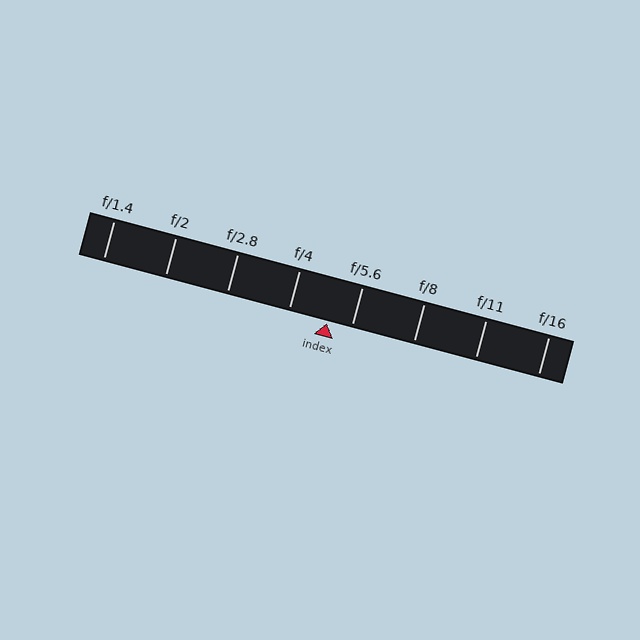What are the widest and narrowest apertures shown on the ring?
The widest aperture shown is f/1.4 and the narrowest is f/16.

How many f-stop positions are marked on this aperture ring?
There are 8 f-stop positions marked.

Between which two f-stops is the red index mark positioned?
The index mark is between f/4 and f/5.6.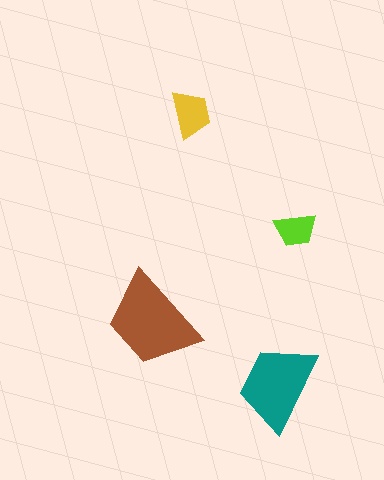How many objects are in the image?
There are 4 objects in the image.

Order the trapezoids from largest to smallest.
the brown one, the teal one, the yellow one, the lime one.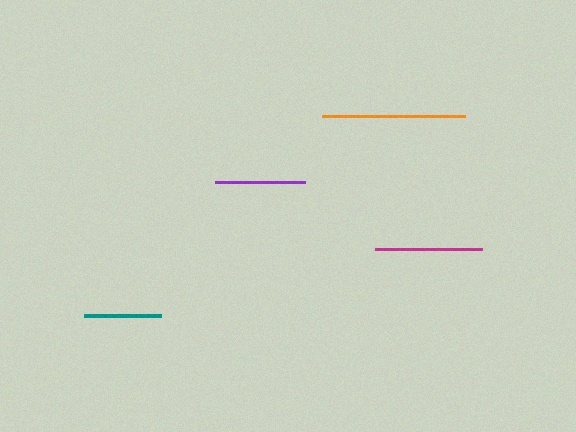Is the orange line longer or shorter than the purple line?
The orange line is longer than the purple line.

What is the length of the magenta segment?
The magenta segment is approximately 107 pixels long.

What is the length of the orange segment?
The orange segment is approximately 143 pixels long.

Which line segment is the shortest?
The teal line is the shortest at approximately 77 pixels.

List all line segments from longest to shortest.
From longest to shortest: orange, magenta, purple, teal.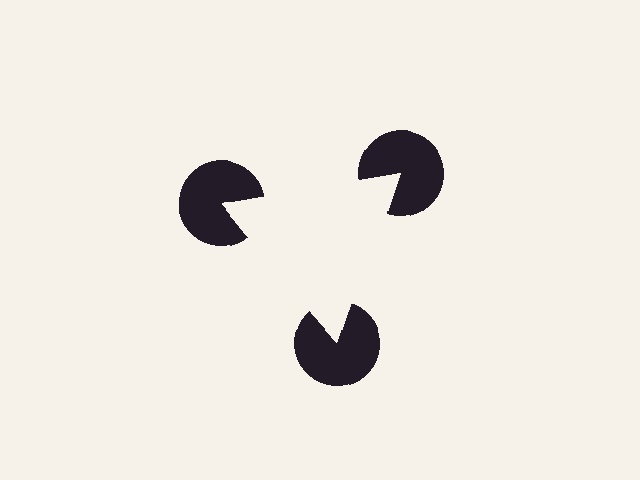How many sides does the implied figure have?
3 sides.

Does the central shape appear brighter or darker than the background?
It typically appears slightly brighter than the background, even though no actual brightness change is drawn.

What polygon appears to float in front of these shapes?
An illusory triangle — its edges are inferred from the aligned wedge cuts in the pac-man discs, not physically drawn.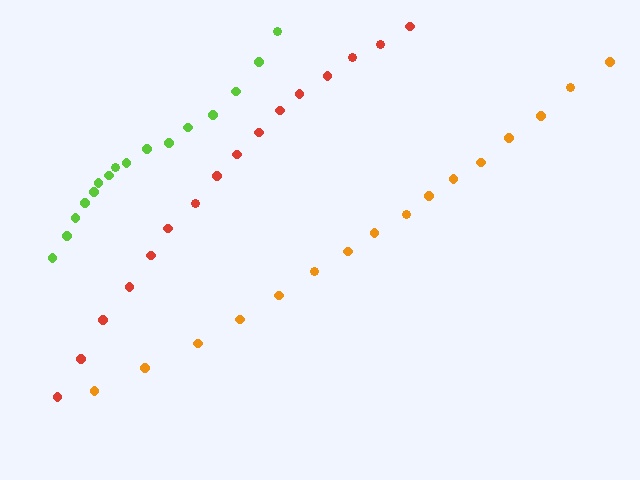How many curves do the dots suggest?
There are 3 distinct paths.